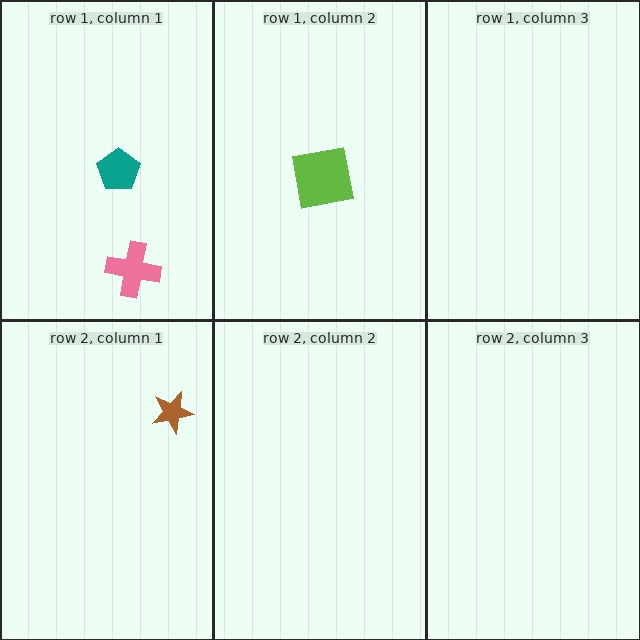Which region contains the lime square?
The row 1, column 2 region.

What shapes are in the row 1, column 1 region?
The teal pentagon, the pink cross.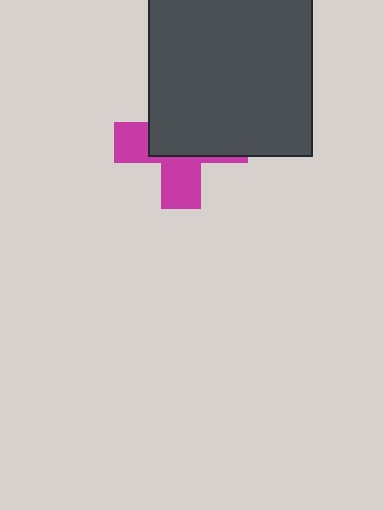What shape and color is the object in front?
The object in front is a dark gray square.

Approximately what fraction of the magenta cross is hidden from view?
Roughly 58% of the magenta cross is hidden behind the dark gray square.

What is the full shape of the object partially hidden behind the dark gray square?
The partially hidden object is a magenta cross.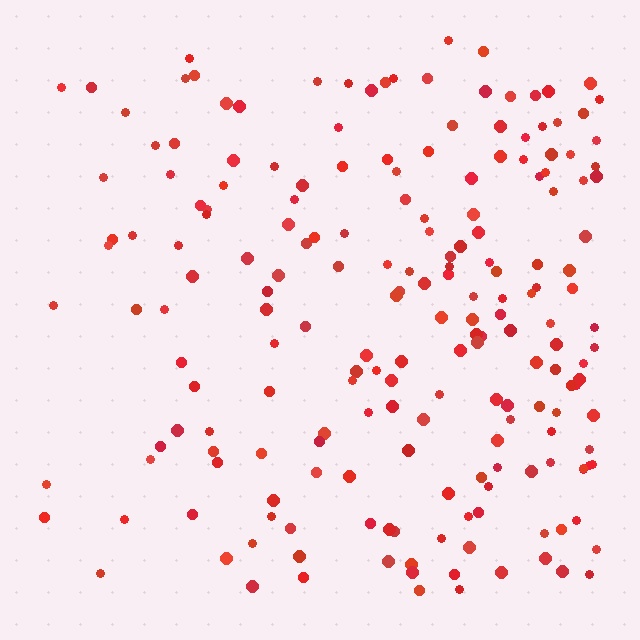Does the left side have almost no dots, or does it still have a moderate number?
Still a moderate number, just noticeably fewer than the right.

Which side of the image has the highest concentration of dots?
The right.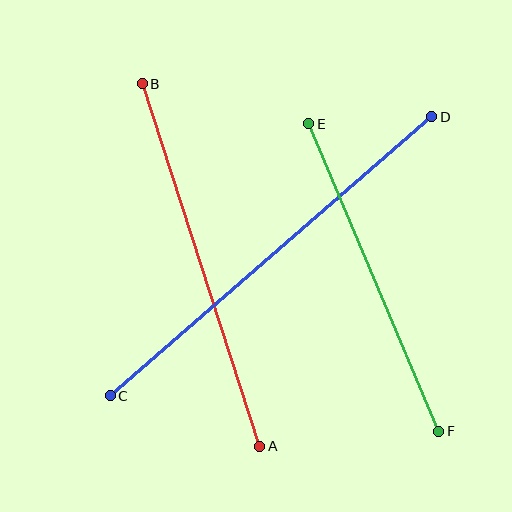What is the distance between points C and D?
The distance is approximately 425 pixels.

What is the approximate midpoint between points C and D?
The midpoint is at approximately (271, 256) pixels.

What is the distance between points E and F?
The distance is approximately 334 pixels.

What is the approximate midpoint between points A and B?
The midpoint is at approximately (201, 265) pixels.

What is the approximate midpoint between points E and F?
The midpoint is at approximately (374, 277) pixels.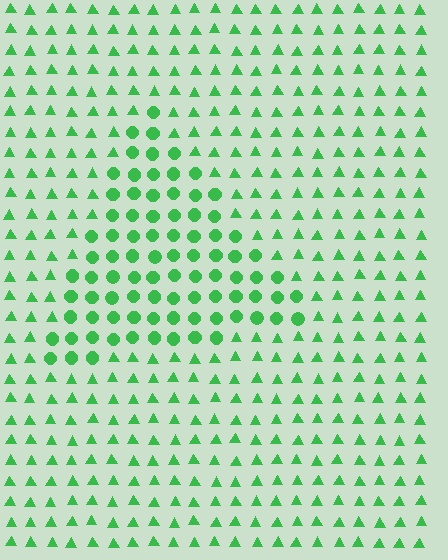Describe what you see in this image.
The image is filled with small green elements arranged in a uniform grid. A triangle-shaped region contains circles, while the surrounding area contains triangles. The boundary is defined purely by the change in element shape.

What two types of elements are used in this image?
The image uses circles inside the triangle region and triangles outside it.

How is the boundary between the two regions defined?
The boundary is defined by a change in element shape: circles inside vs. triangles outside. All elements share the same color and spacing.